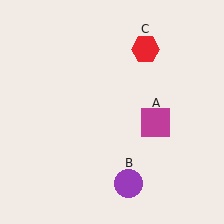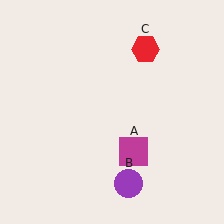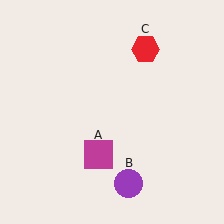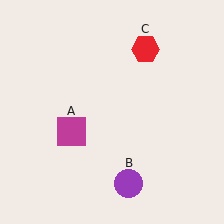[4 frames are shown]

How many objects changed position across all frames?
1 object changed position: magenta square (object A).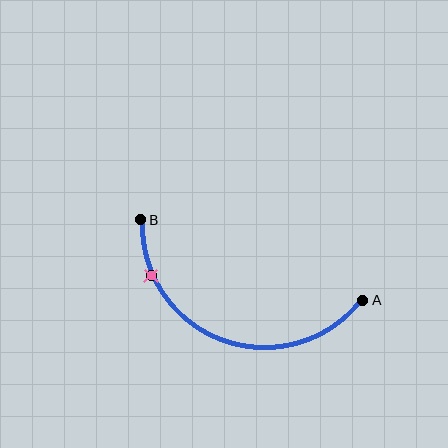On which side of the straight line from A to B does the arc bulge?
The arc bulges below the straight line connecting A and B.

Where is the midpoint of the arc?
The arc midpoint is the point on the curve farthest from the straight line joining A and B. It sits below that line.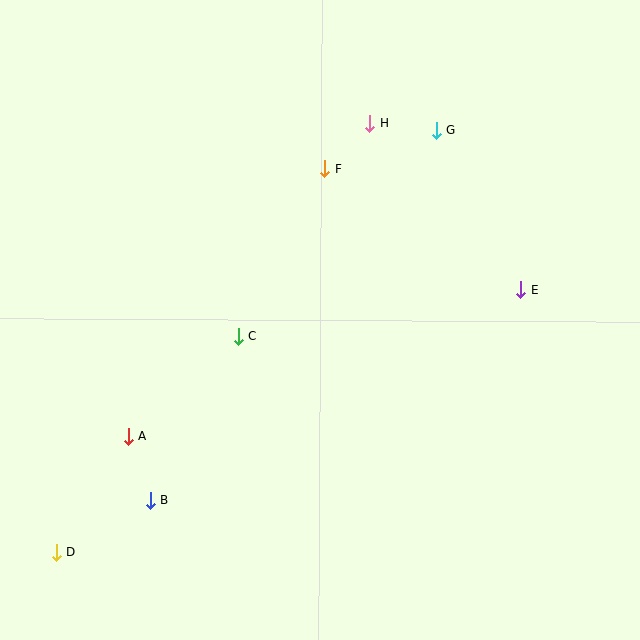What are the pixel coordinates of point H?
Point H is at (370, 123).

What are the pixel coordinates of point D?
Point D is at (56, 552).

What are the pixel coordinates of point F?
Point F is at (325, 169).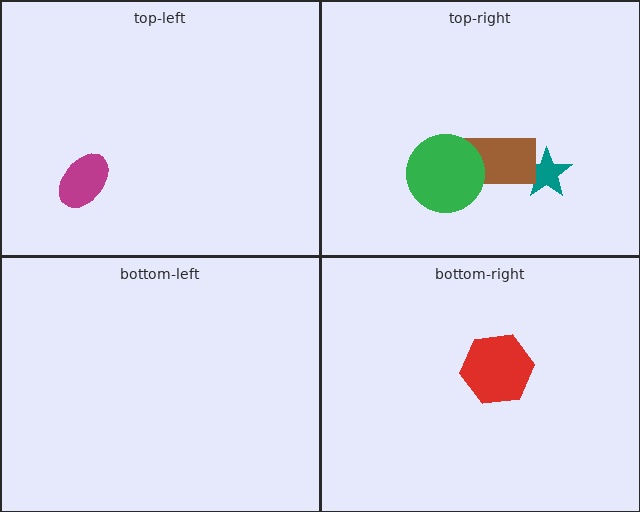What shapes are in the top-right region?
The teal star, the brown rectangle, the green circle.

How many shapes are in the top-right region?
3.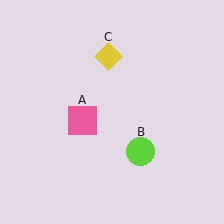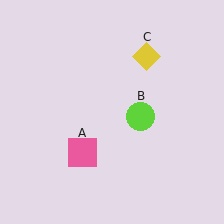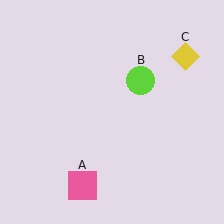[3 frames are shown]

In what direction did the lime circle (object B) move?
The lime circle (object B) moved up.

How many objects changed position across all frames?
3 objects changed position: pink square (object A), lime circle (object B), yellow diamond (object C).